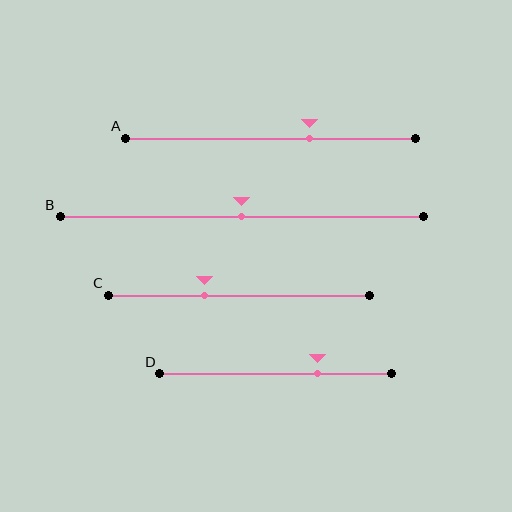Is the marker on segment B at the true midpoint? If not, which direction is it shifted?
Yes, the marker on segment B is at the true midpoint.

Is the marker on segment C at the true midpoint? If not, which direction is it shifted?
No, the marker on segment C is shifted to the left by about 13% of the segment length.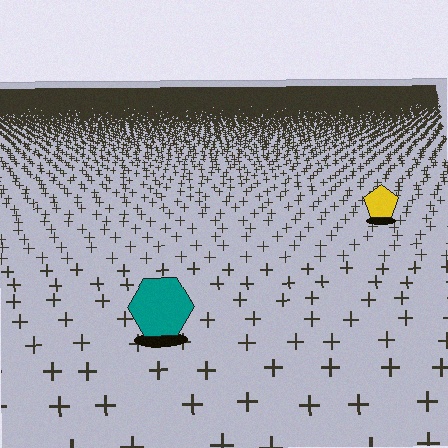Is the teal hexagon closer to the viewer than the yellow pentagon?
Yes. The teal hexagon is closer — you can tell from the texture gradient: the ground texture is coarser near it.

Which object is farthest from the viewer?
The yellow pentagon is farthest from the viewer. It appears smaller and the ground texture around it is denser.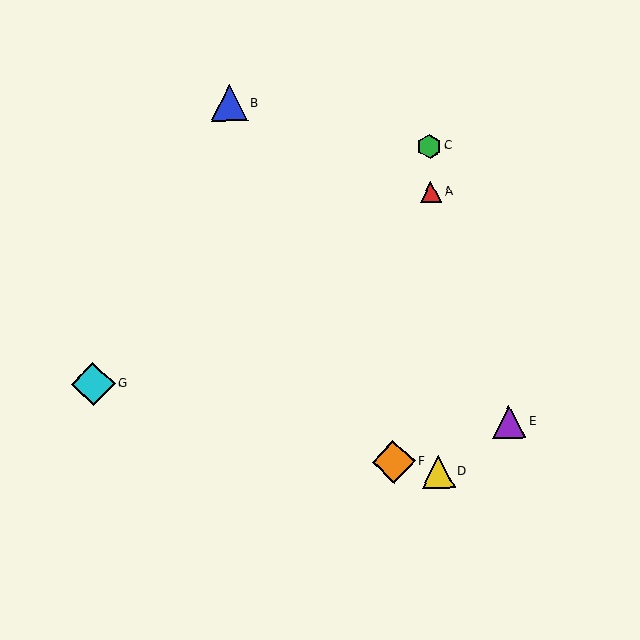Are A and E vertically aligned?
No, A is at x≈431 and E is at x≈509.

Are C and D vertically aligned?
Yes, both are at x≈429.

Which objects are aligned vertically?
Objects A, C, D are aligned vertically.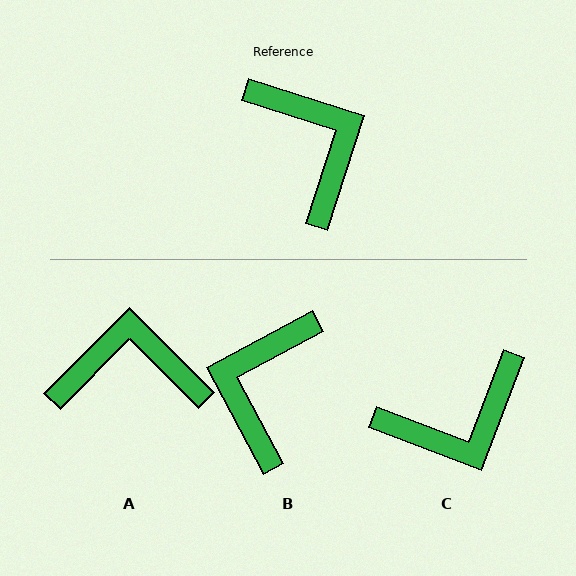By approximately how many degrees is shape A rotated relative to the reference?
Approximately 63 degrees counter-clockwise.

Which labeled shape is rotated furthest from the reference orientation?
B, about 136 degrees away.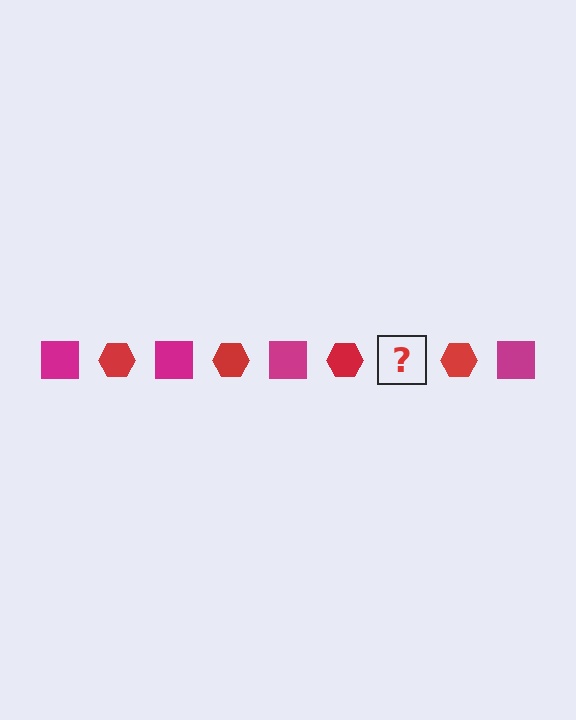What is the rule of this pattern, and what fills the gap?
The rule is that the pattern alternates between magenta square and red hexagon. The gap should be filled with a magenta square.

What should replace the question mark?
The question mark should be replaced with a magenta square.